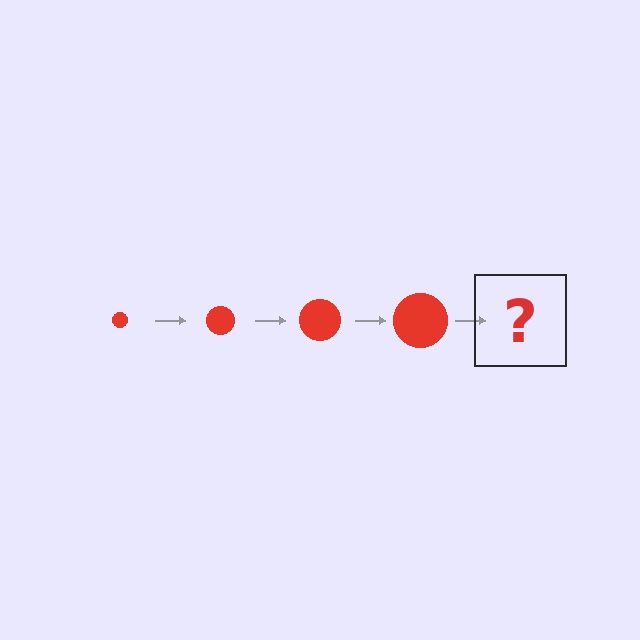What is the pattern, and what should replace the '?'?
The pattern is that the circle gets progressively larger each step. The '?' should be a red circle, larger than the previous one.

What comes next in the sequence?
The next element should be a red circle, larger than the previous one.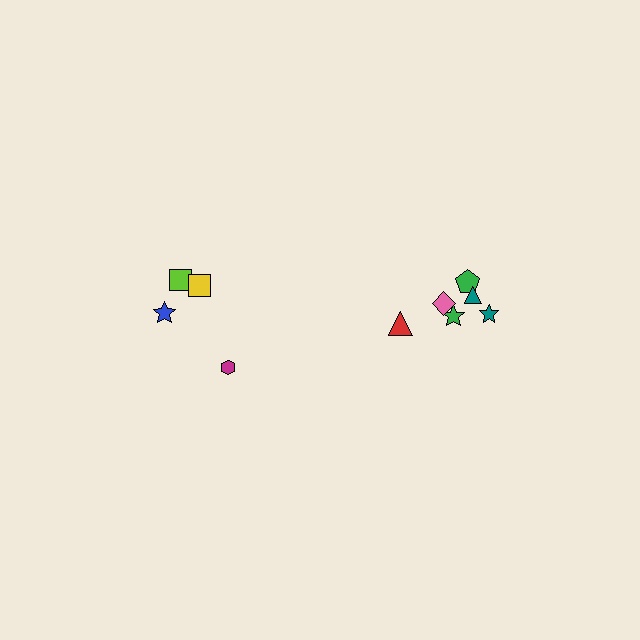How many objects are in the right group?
There are 6 objects.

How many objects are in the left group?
There are 4 objects.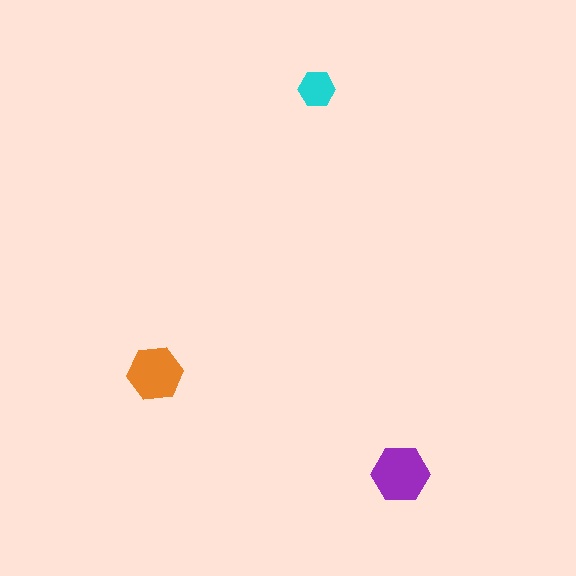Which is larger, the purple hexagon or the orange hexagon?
The purple one.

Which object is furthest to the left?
The orange hexagon is leftmost.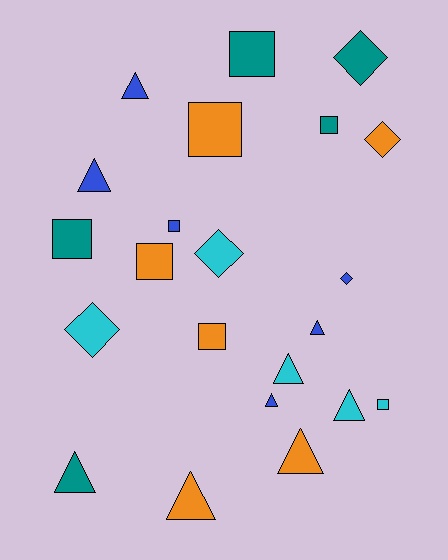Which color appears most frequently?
Blue, with 6 objects.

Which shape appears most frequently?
Triangle, with 9 objects.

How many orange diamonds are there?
There is 1 orange diamond.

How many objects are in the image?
There are 22 objects.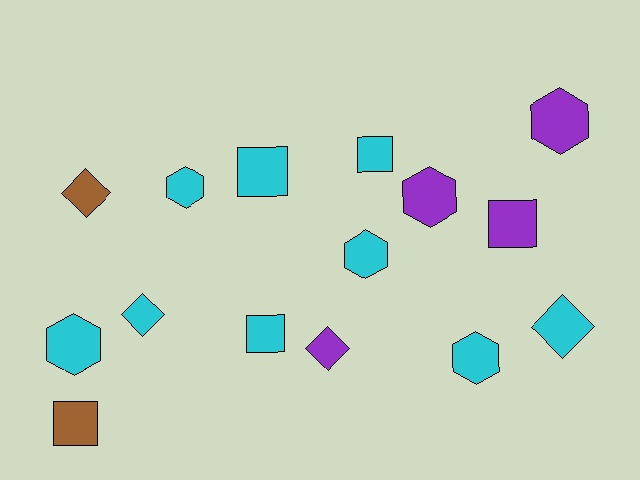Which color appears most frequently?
Cyan, with 9 objects.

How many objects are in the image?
There are 15 objects.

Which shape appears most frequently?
Hexagon, with 6 objects.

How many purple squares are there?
There is 1 purple square.